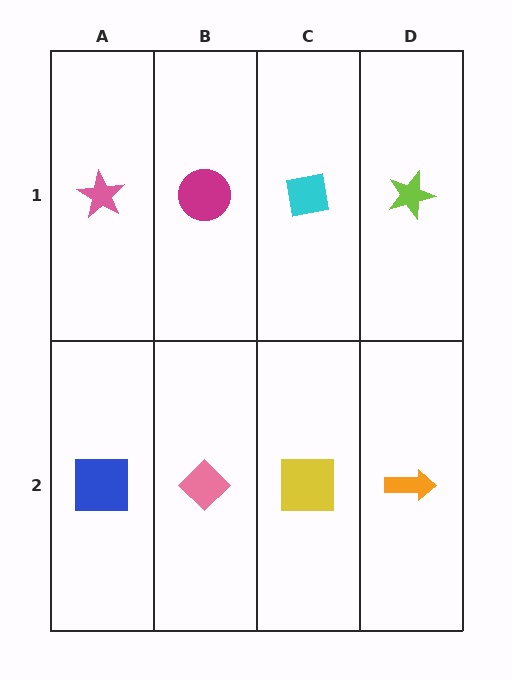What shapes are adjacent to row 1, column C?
A yellow square (row 2, column C), a magenta circle (row 1, column B), a lime star (row 1, column D).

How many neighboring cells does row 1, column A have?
2.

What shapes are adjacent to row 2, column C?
A cyan square (row 1, column C), a pink diamond (row 2, column B), an orange arrow (row 2, column D).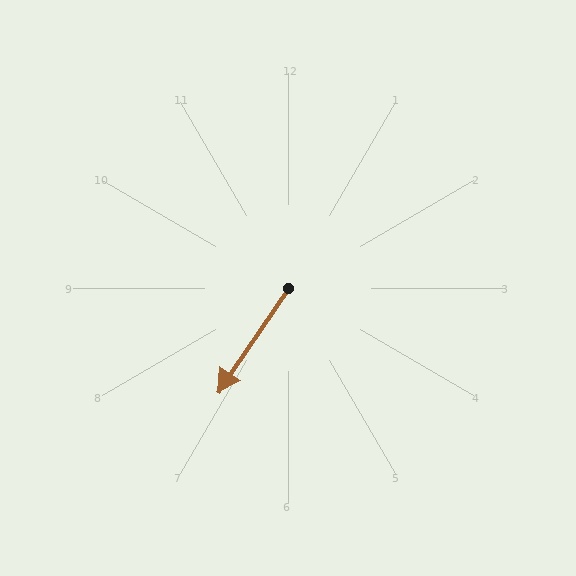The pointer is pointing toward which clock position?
Roughly 7 o'clock.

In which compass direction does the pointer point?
Southwest.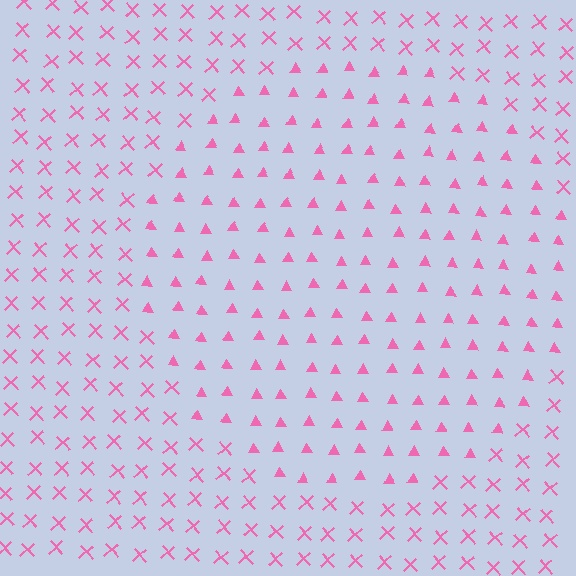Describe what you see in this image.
The image is filled with small pink elements arranged in a uniform grid. A circle-shaped region contains triangles, while the surrounding area contains X marks. The boundary is defined purely by the change in element shape.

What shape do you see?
I see a circle.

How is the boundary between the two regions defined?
The boundary is defined by a change in element shape: triangles inside vs. X marks outside. All elements share the same color and spacing.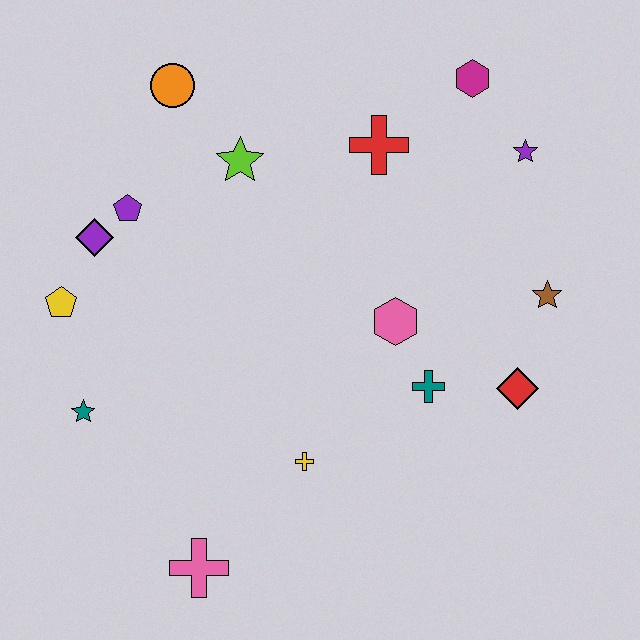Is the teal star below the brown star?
Yes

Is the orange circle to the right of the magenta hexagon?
No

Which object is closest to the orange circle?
The lime star is closest to the orange circle.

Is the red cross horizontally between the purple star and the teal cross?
No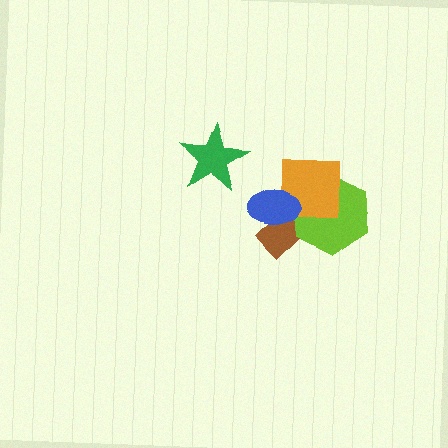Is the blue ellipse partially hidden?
No, no other shape covers it.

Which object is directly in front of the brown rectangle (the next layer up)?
The lime hexagon is directly in front of the brown rectangle.